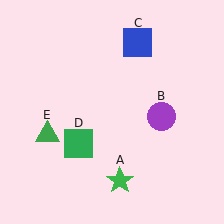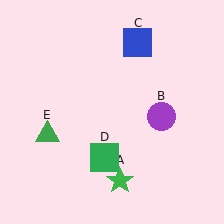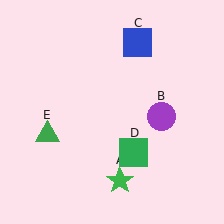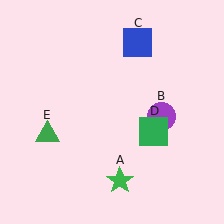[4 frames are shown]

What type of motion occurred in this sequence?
The green square (object D) rotated counterclockwise around the center of the scene.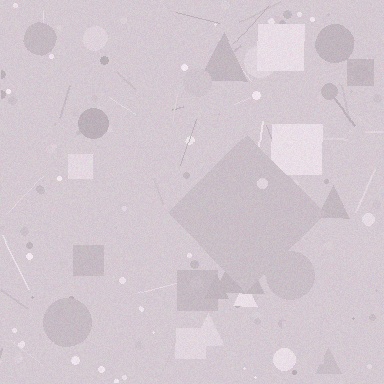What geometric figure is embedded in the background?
A diamond is embedded in the background.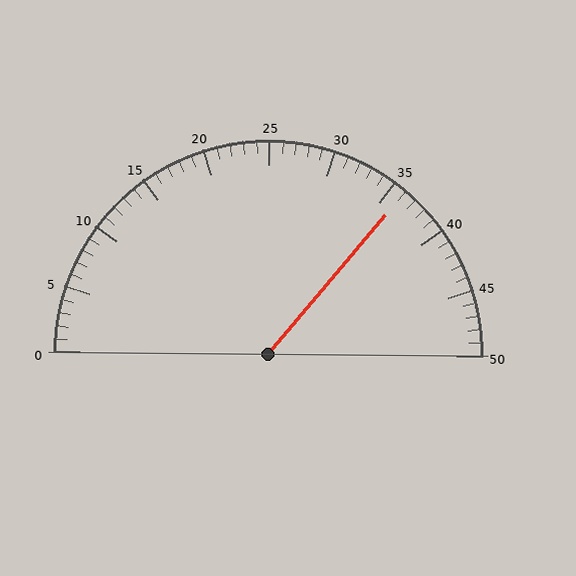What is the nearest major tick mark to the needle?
The nearest major tick mark is 35.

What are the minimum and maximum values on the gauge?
The gauge ranges from 0 to 50.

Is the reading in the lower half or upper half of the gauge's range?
The reading is in the upper half of the range (0 to 50).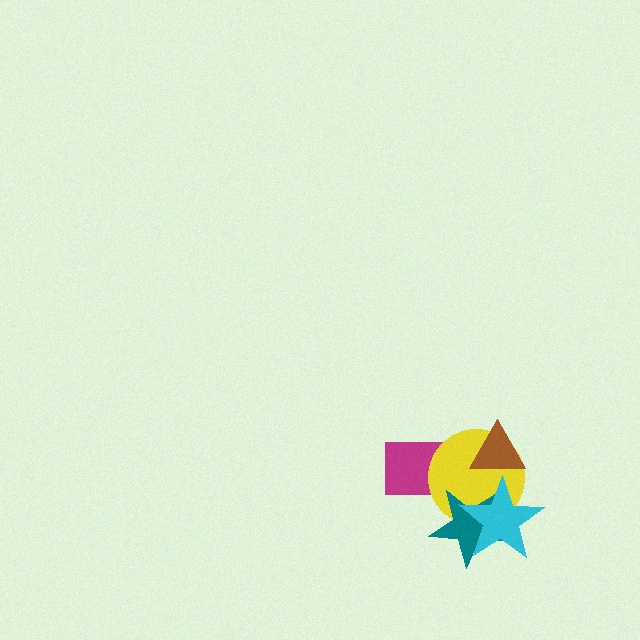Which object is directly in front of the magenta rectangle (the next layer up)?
The yellow circle is directly in front of the magenta rectangle.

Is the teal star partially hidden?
Yes, it is partially covered by another shape.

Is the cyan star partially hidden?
No, no other shape covers it.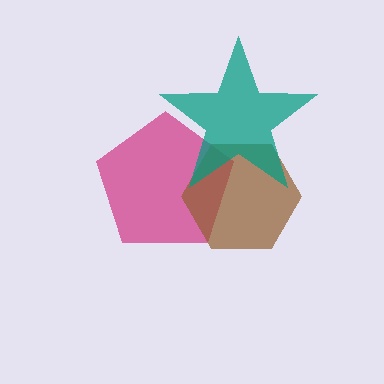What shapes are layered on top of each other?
The layered shapes are: a magenta pentagon, a brown hexagon, a teal star.